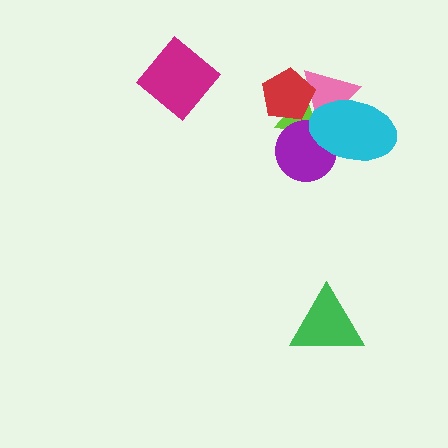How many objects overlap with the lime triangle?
4 objects overlap with the lime triangle.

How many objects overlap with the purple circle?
2 objects overlap with the purple circle.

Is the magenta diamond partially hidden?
No, no other shape covers it.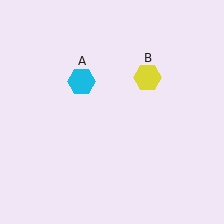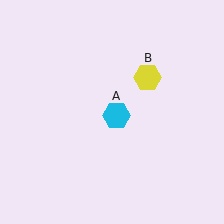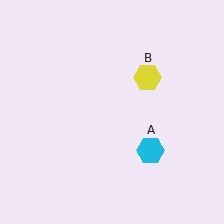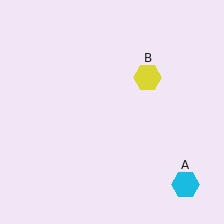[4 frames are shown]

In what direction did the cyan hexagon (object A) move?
The cyan hexagon (object A) moved down and to the right.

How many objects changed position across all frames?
1 object changed position: cyan hexagon (object A).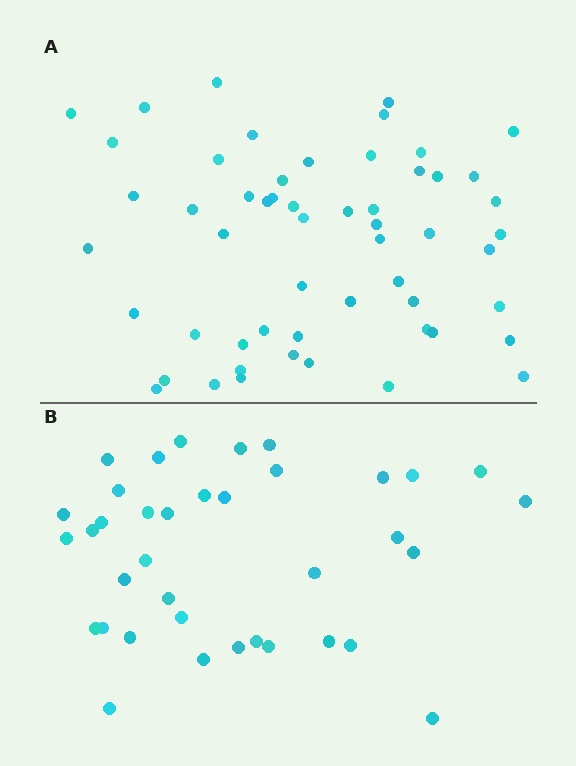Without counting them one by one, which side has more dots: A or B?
Region A (the top region) has more dots.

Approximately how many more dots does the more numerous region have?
Region A has approximately 20 more dots than region B.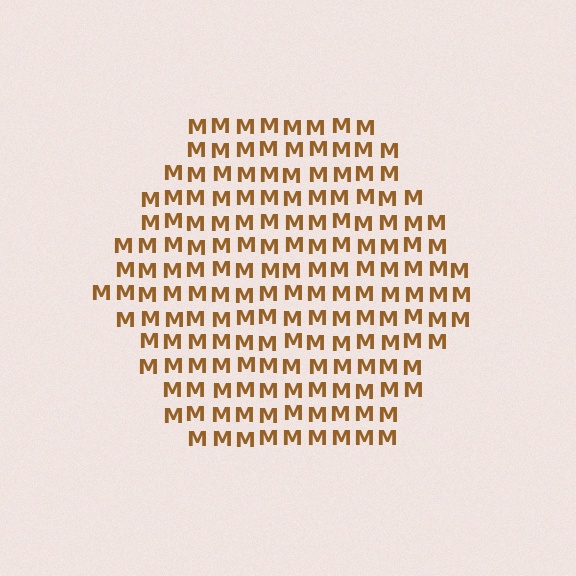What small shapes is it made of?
It is made of small letter M's.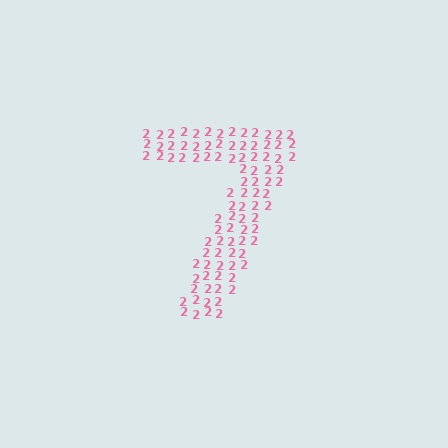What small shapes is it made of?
It is made of small digit 2's.